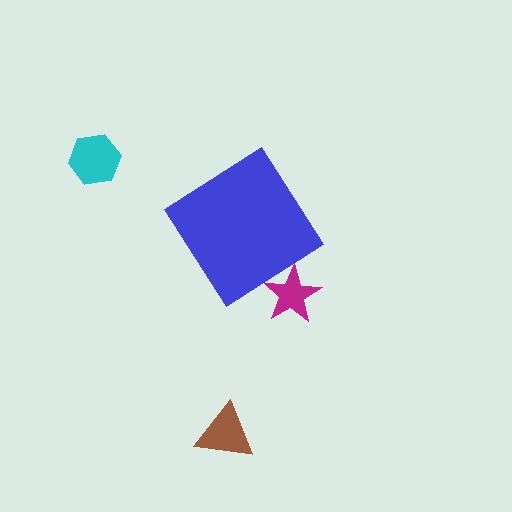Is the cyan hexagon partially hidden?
No, the cyan hexagon is fully visible.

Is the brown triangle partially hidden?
No, the brown triangle is fully visible.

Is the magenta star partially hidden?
Yes, the magenta star is partially hidden behind the blue diamond.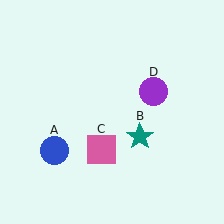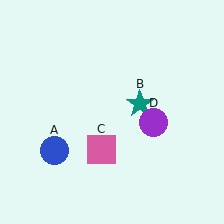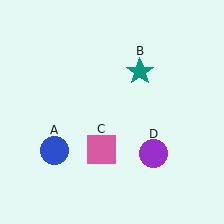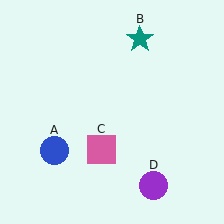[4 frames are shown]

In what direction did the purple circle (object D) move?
The purple circle (object D) moved down.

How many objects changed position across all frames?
2 objects changed position: teal star (object B), purple circle (object D).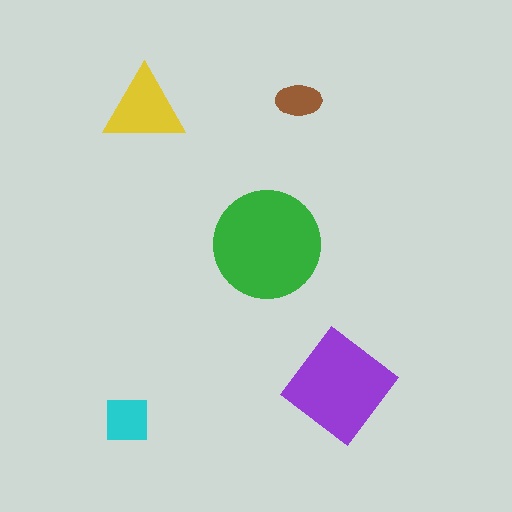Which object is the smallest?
The brown ellipse.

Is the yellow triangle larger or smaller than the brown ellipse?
Larger.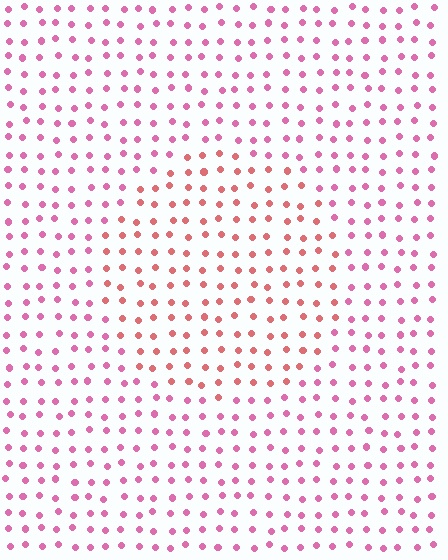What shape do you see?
I see a circle.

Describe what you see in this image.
The image is filled with small pink elements in a uniform arrangement. A circle-shaped region is visible where the elements are tinted to a slightly different hue, forming a subtle color boundary.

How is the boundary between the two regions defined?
The boundary is defined purely by a slight shift in hue (about 31 degrees). Spacing, size, and orientation are identical on both sides.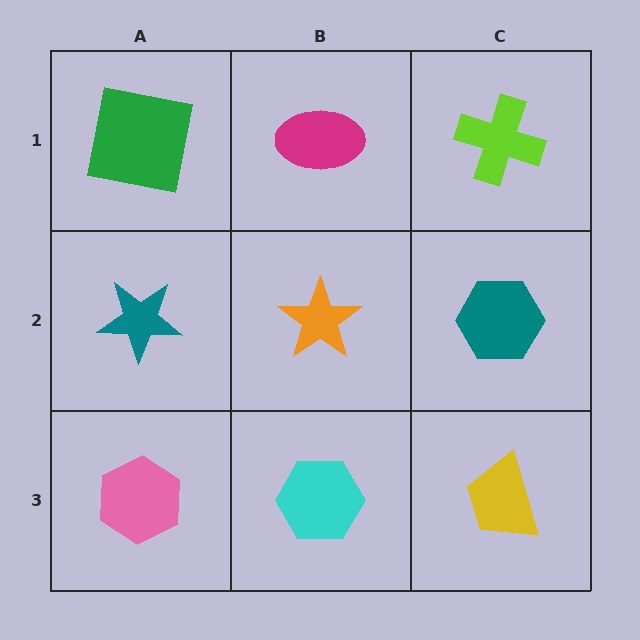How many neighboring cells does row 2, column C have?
3.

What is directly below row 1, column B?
An orange star.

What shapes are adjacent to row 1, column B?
An orange star (row 2, column B), a green square (row 1, column A), a lime cross (row 1, column C).